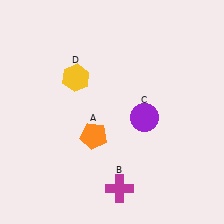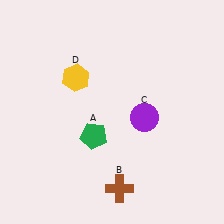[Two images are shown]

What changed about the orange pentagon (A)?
In Image 1, A is orange. In Image 2, it changed to green.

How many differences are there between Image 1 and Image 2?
There are 2 differences between the two images.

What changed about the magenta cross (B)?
In Image 1, B is magenta. In Image 2, it changed to brown.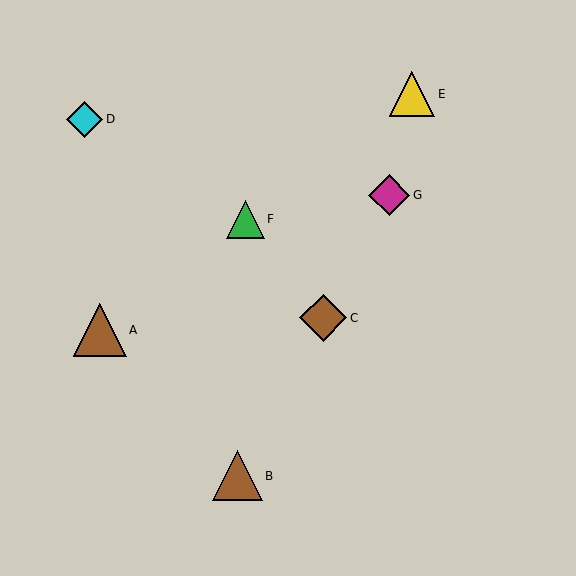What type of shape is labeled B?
Shape B is a brown triangle.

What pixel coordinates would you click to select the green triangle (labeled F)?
Click at (245, 219) to select the green triangle F.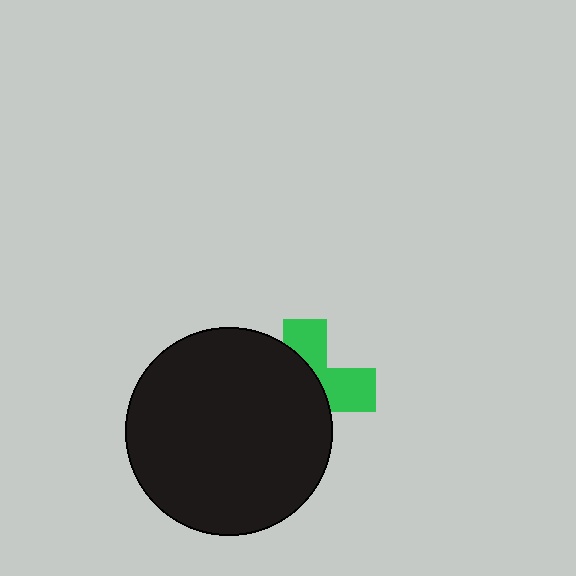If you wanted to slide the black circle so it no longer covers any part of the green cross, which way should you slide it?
Slide it left — that is the most direct way to separate the two shapes.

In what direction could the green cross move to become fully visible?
The green cross could move right. That would shift it out from behind the black circle entirely.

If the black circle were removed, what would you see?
You would see the complete green cross.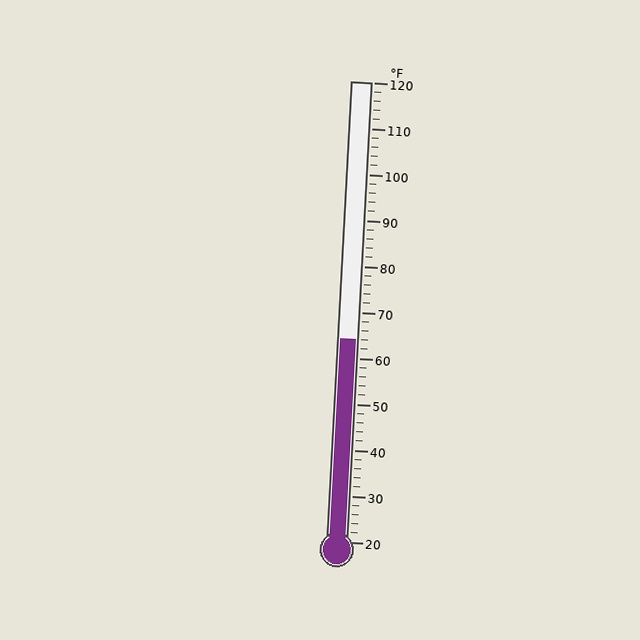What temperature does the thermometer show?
The thermometer shows approximately 64°F.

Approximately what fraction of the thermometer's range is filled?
The thermometer is filled to approximately 45% of its range.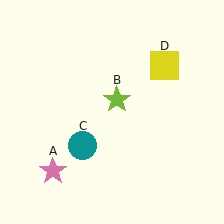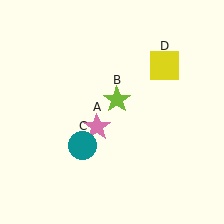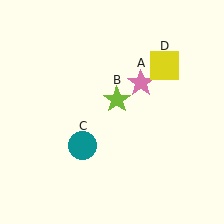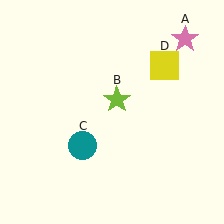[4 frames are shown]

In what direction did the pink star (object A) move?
The pink star (object A) moved up and to the right.